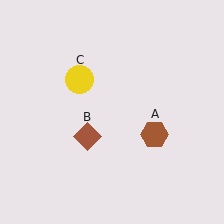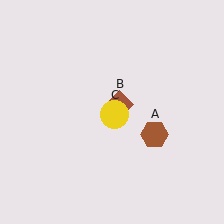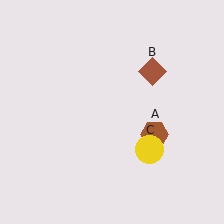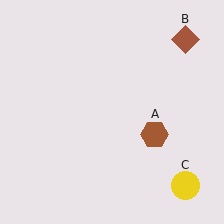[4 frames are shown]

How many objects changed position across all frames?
2 objects changed position: brown diamond (object B), yellow circle (object C).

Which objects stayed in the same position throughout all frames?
Brown hexagon (object A) remained stationary.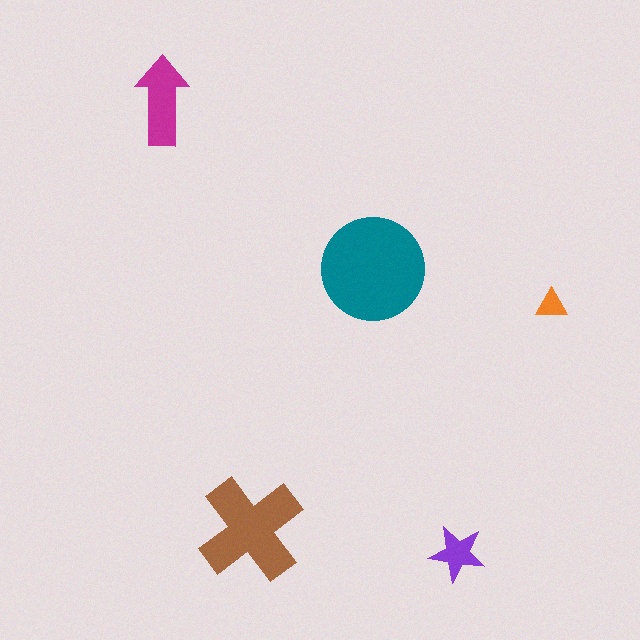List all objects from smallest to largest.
The orange triangle, the purple star, the magenta arrow, the brown cross, the teal circle.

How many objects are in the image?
There are 5 objects in the image.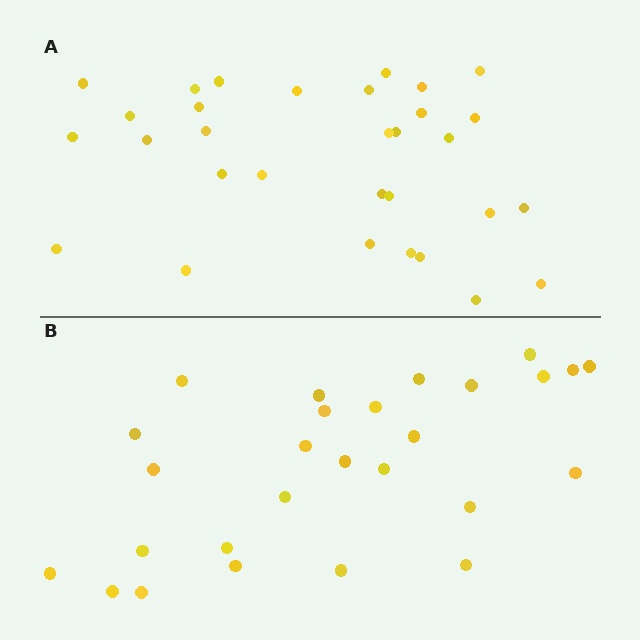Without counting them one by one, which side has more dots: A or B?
Region A (the top region) has more dots.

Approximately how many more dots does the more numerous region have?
Region A has about 4 more dots than region B.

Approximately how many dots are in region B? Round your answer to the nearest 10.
About 30 dots. (The exact count is 27, which rounds to 30.)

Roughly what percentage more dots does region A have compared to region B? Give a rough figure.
About 15% more.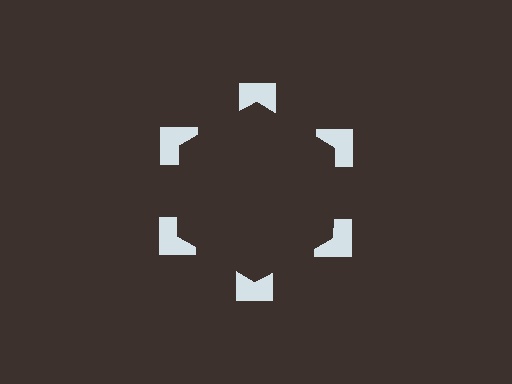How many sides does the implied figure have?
6 sides.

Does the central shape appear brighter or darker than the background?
It typically appears slightly darker than the background, even though no actual brightness change is drawn.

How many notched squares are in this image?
There are 6 — one at each vertex of the illusory hexagon.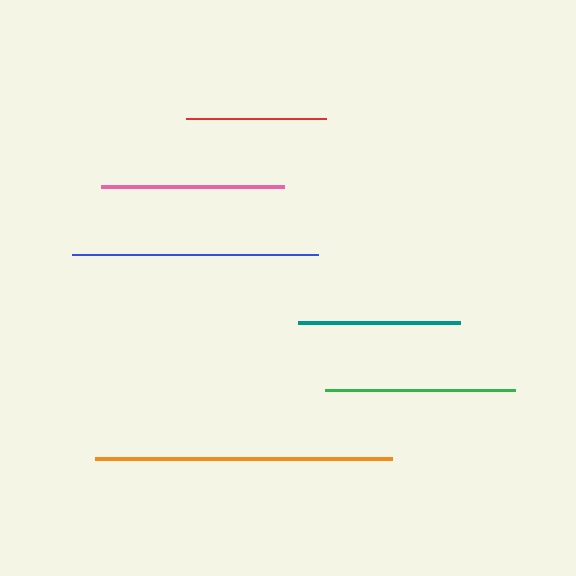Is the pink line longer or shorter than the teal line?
The pink line is longer than the teal line.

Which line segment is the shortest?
The red line is the shortest at approximately 140 pixels.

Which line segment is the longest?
The orange line is the longest at approximately 297 pixels.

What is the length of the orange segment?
The orange segment is approximately 297 pixels long.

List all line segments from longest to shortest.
From longest to shortest: orange, blue, green, pink, teal, red.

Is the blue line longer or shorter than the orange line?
The orange line is longer than the blue line.